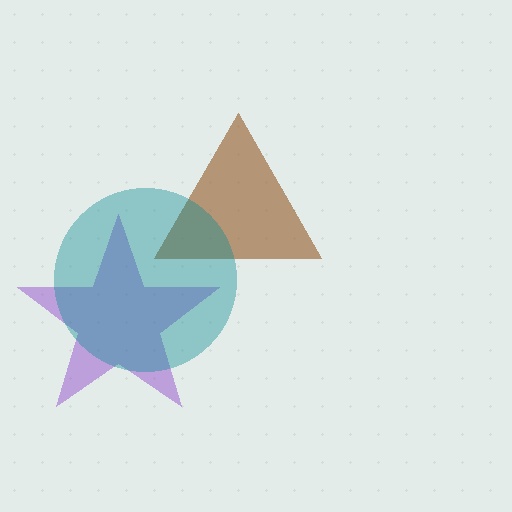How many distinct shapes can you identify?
There are 3 distinct shapes: a purple star, a brown triangle, a teal circle.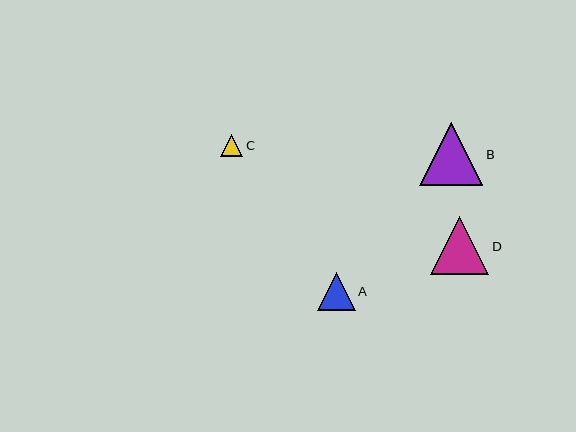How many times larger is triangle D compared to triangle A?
Triangle D is approximately 1.6 times the size of triangle A.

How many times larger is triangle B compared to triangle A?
Triangle B is approximately 1.7 times the size of triangle A.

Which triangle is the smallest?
Triangle C is the smallest with a size of approximately 22 pixels.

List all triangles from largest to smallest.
From largest to smallest: B, D, A, C.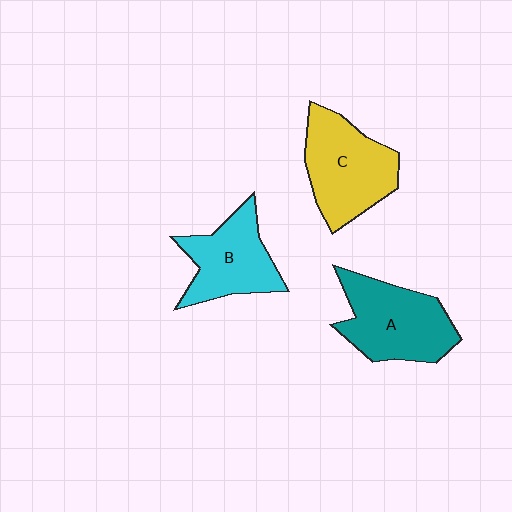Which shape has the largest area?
Shape A (teal).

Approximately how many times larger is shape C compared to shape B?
Approximately 1.2 times.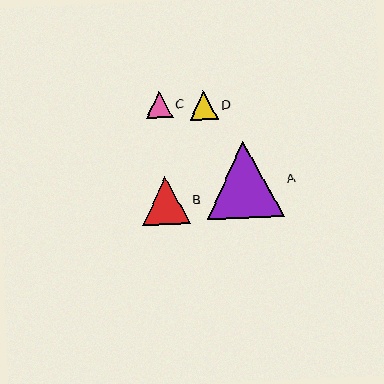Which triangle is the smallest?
Triangle C is the smallest with a size of approximately 27 pixels.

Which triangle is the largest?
Triangle A is the largest with a size of approximately 78 pixels.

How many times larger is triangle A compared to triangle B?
Triangle A is approximately 1.6 times the size of triangle B.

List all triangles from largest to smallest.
From largest to smallest: A, B, D, C.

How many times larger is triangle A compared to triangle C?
Triangle A is approximately 2.9 times the size of triangle C.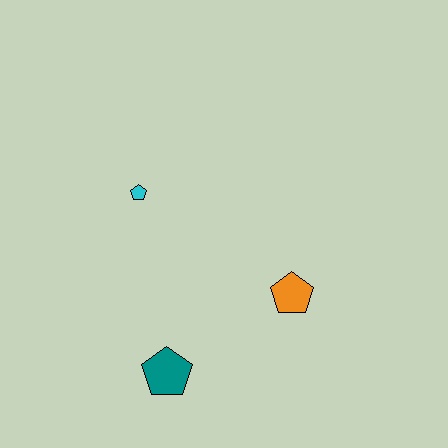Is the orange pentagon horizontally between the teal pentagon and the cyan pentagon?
No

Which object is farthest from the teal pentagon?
The cyan pentagon is farthest from the teal pentagon.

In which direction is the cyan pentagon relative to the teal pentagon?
The cyan pentagon is above the teal pentagon.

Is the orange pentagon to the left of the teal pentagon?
No